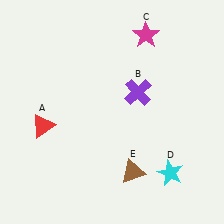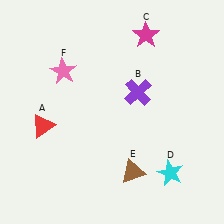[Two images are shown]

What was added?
A pink star (F) was added in Image 2.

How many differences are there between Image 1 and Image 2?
There is 1 difference between the two images.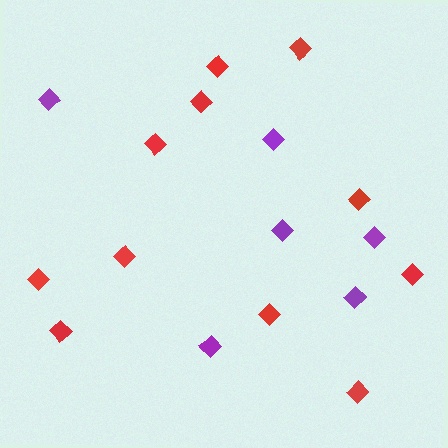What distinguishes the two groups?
There are 2 groups: one group of purple diamonds (6) and one group of red diamonds (11).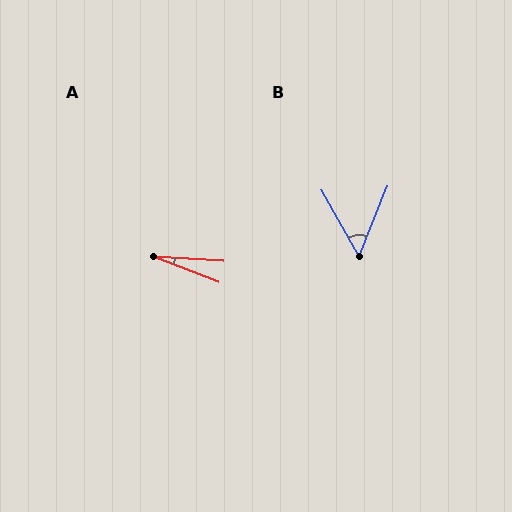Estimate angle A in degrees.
Approximately 17 degrees.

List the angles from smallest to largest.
A (17°), B (51°).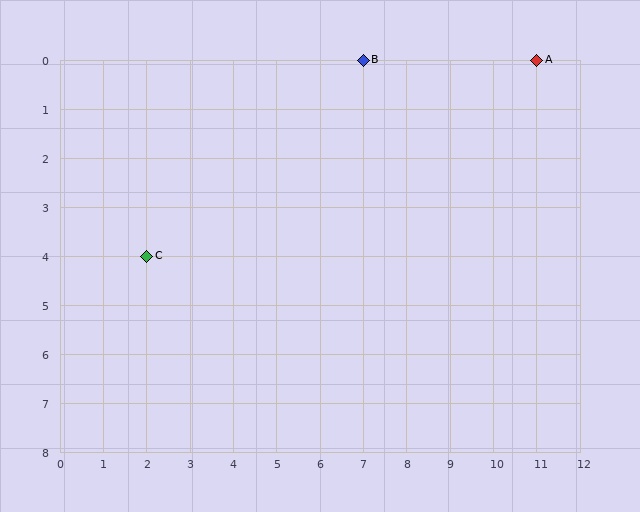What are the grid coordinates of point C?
Point C is at grid coordinates (2, 4).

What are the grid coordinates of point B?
Point B is at grid coordinates (7, 0).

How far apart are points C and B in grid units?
Points C and B are 5 columns and 4 rows apart (about 6.4 grid units diagonally).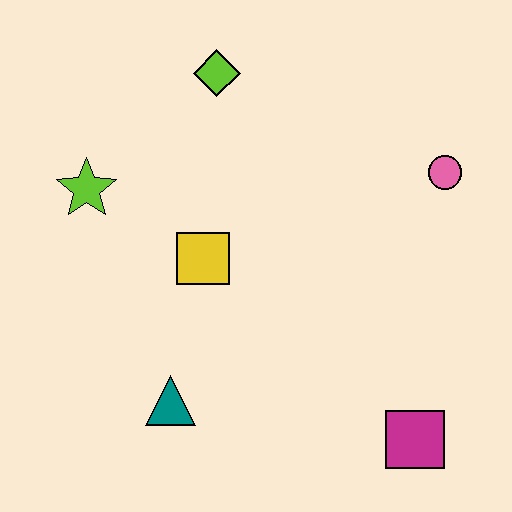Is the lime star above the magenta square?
Yes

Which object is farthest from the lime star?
The magenta square is farthest from the lime star.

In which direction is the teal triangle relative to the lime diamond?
The teal triangle is below the lime diamond.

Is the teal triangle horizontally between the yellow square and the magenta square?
No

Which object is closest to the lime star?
The yellow square is closest to the lime star.